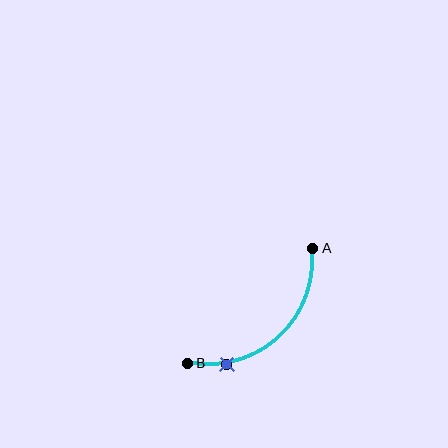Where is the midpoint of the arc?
The arc midpoint is the point on the curve farthest from the straight line joining A and B. It sits below and to the right of that line.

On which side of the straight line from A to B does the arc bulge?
The arc bulges below and to the right of the straight line connecting A and B.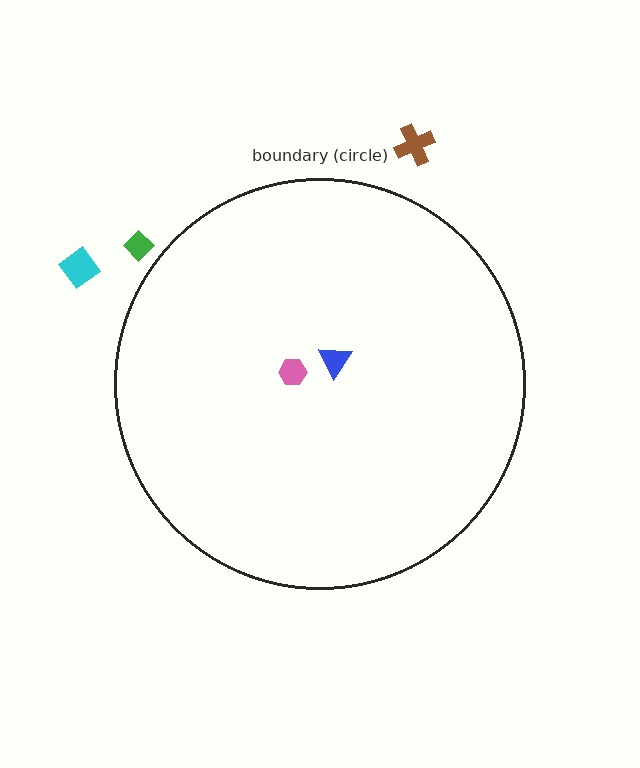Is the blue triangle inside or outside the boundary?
Inside.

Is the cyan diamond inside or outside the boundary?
Outside.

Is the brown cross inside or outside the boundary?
Outside.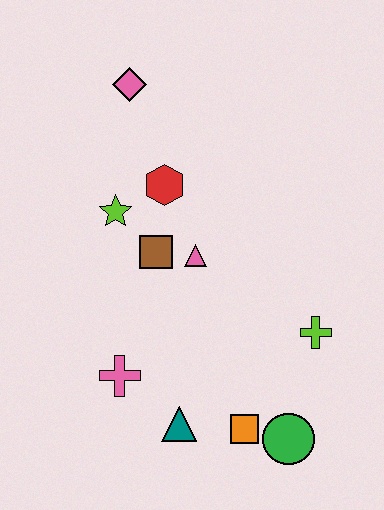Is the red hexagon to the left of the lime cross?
Yes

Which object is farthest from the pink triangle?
The green circle is farthest from the pink triangle.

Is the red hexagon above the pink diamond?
No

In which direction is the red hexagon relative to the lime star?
The red hexagon is to the right of the lime star.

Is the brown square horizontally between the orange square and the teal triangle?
No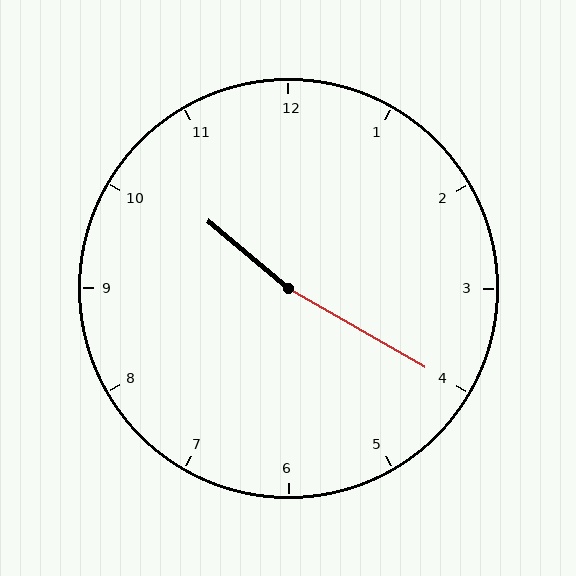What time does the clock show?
10:20.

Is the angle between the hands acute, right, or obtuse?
It is obtuse.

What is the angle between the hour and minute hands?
Approximately 170 degrees.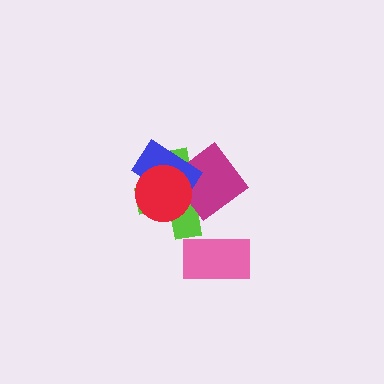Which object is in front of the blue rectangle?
The red circle is in front of the blue rectangle.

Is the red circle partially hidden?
No, no other shape covers it.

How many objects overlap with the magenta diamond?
3 objects overlap with the magenta diamond.